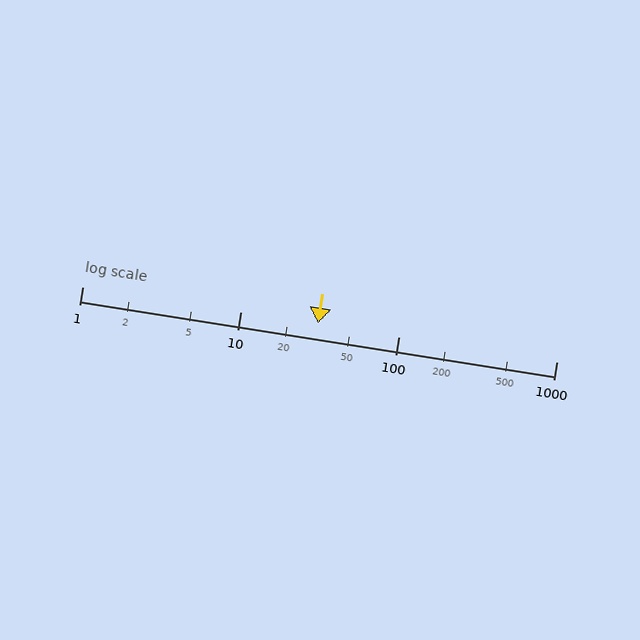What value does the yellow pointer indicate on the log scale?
The pointer indicates approximately 31.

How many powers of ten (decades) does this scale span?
The scale spans 3 decades, from 1 to 1000.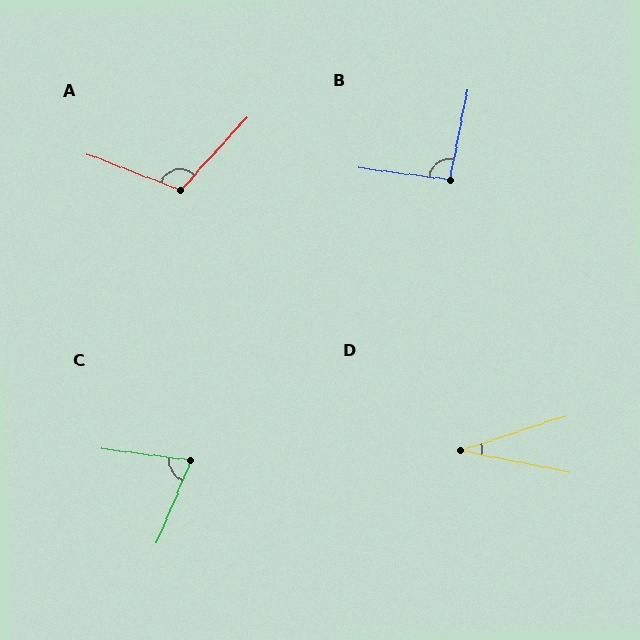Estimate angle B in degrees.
Approximately 94 degrees.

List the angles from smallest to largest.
D (29°), C (75°), B (94°), A (111°).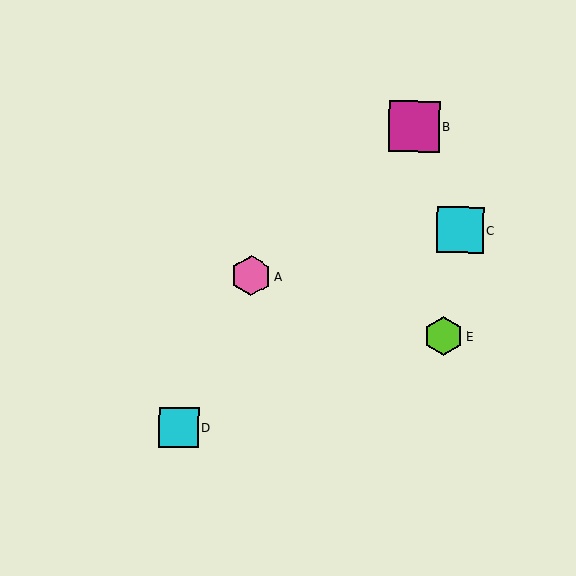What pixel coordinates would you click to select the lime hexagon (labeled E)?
Click at (443, 336) to select the lime hexagon E.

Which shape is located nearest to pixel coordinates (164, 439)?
The cyan square (labeled D) at (179, 428) is nearest to that location.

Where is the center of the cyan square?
The center of the cyan square is at (179, 428).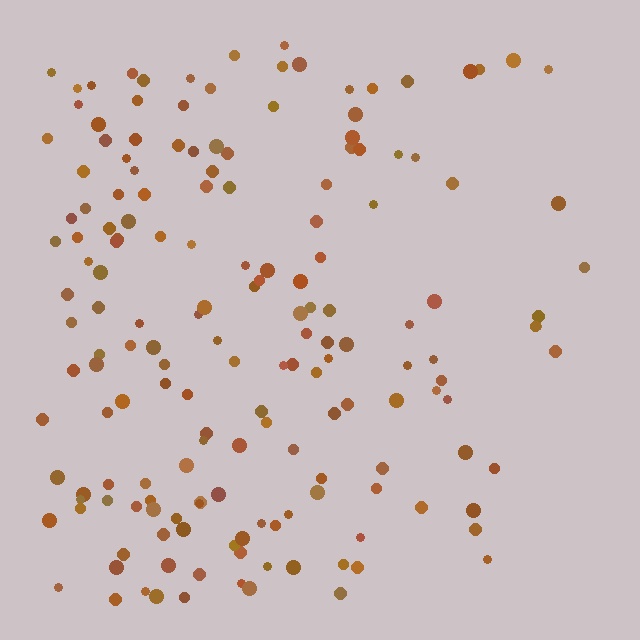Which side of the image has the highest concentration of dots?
The left.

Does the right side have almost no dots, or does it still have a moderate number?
Still a moderate number, just noticeably fewer than the left.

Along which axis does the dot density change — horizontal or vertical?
Horizontal.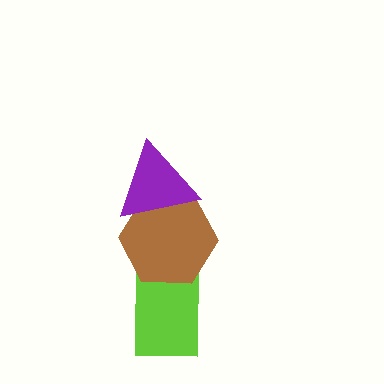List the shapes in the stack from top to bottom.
From top to bottom: the purple triangle, the brown hexagon, the lime rectangle.